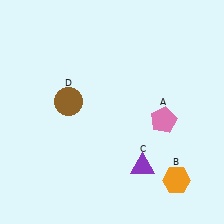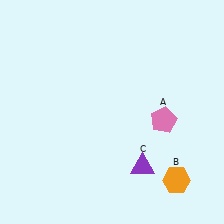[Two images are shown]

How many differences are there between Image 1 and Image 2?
There is 1 difference between the two images.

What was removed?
The brown circle (D) was removed in Image 2.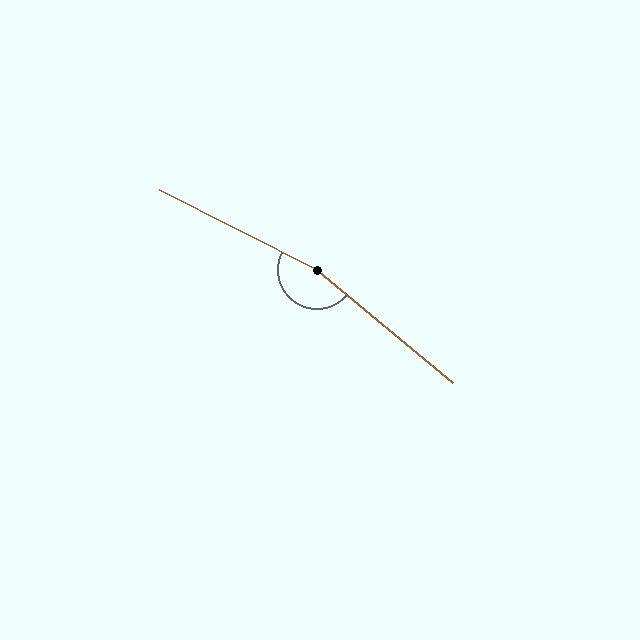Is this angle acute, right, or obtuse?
It is obtuse.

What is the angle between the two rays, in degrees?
Approximately 167 degrees.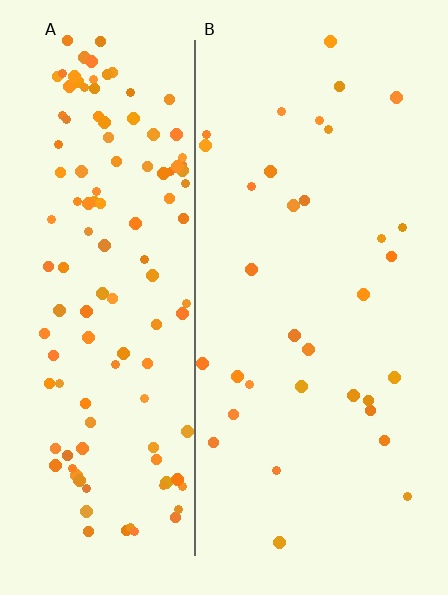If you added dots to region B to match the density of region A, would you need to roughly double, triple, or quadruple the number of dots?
Approximately quadruple.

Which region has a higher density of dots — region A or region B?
A (the left).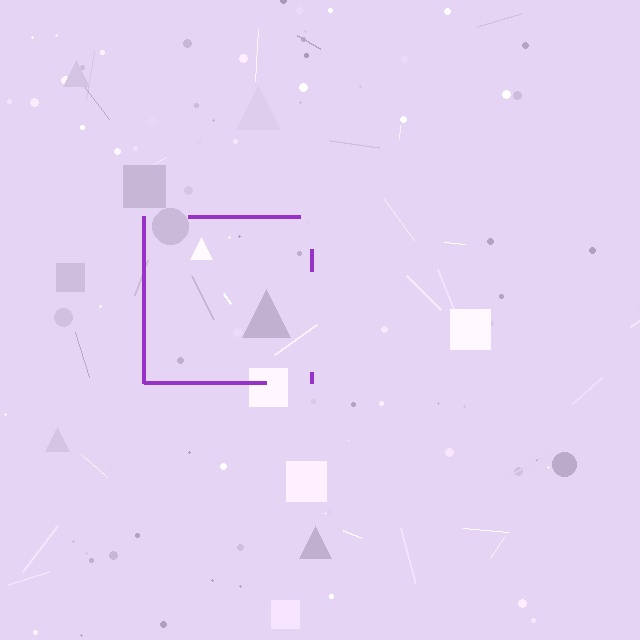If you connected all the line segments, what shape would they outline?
They would outline a square.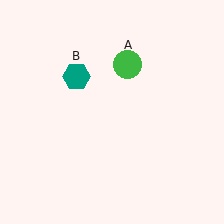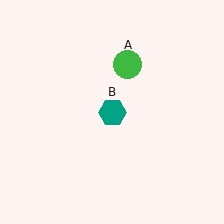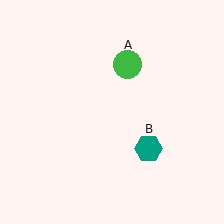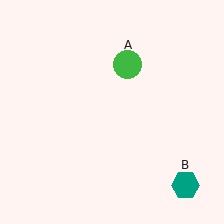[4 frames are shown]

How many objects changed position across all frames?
1 object changed position: teal hexagon (object B).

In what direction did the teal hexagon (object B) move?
The teal hexagon (object B) moved down and to the right.